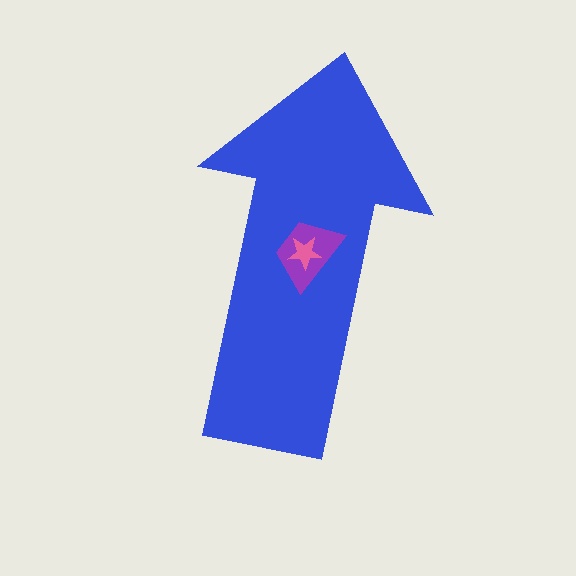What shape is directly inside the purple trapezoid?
The pink star.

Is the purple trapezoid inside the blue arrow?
Yes.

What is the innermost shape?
The pink star.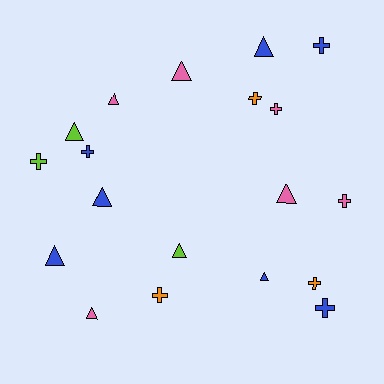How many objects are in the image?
There are 19 objects.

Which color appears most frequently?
Blue, with 7 objects.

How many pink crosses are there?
There are 2 pink crosses.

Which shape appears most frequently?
Triangle, with 10 objects.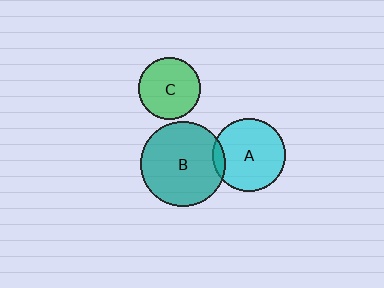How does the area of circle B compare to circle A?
Approximately 1.3 times.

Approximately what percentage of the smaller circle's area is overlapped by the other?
Approximately 10%.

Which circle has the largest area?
Circle B (teal).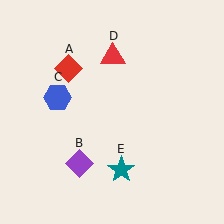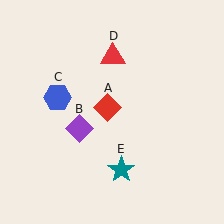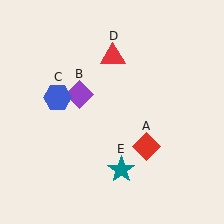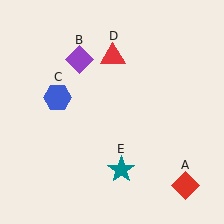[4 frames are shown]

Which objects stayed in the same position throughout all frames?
Blue hexagon (object C) and red triangle (object D) and teal star (object E) remained stationary.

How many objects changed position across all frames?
2 objects changed position: red diamond (object A), purple diamond (object B).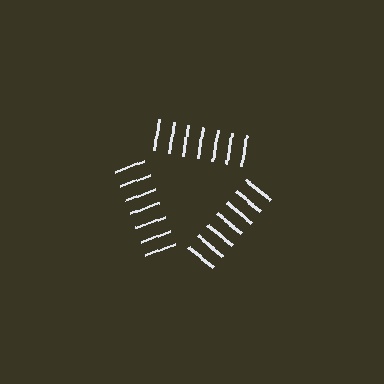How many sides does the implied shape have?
3 sides — the line-ends trace a triangle.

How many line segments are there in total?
21 — 7 along each of the 3 edges.